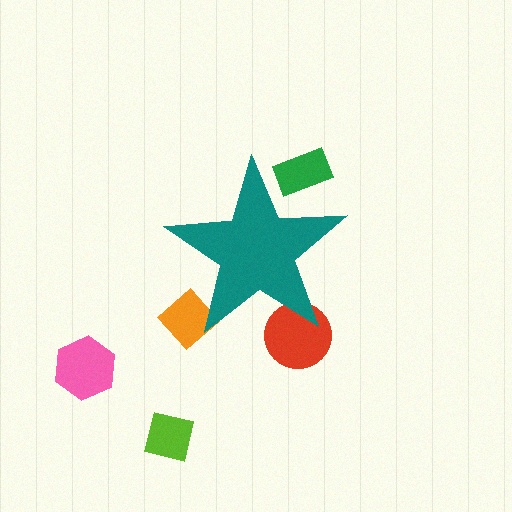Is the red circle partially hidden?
Yes, the red circle is partially hidden behind the teal star.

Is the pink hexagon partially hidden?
No, the pink hexagon is fully visible.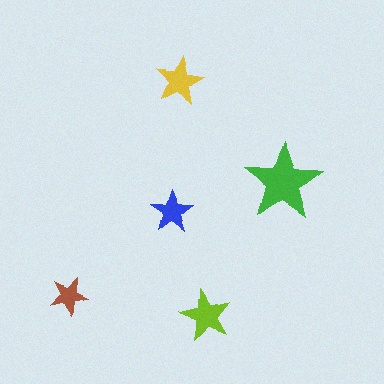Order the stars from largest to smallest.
the green one, the lime one, the yellow one, the blue one, the brown one.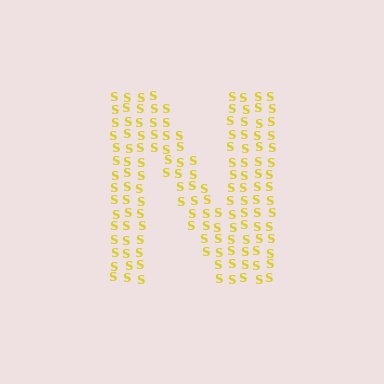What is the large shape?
The large shape is the letter N.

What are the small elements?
The small elements are letter S's.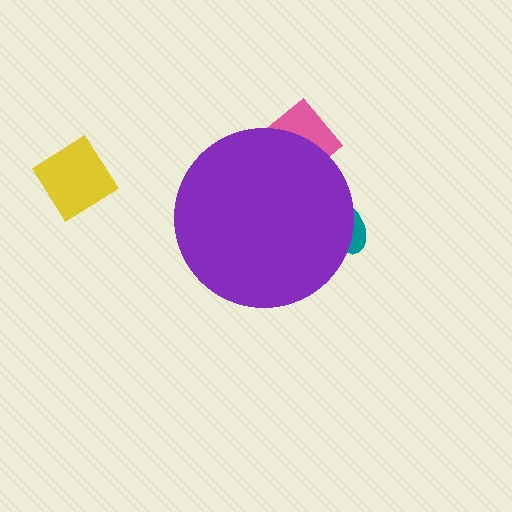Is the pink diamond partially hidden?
Yes, the pink diamond is partially hidden behind the purple circle.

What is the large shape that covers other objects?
A purple circle.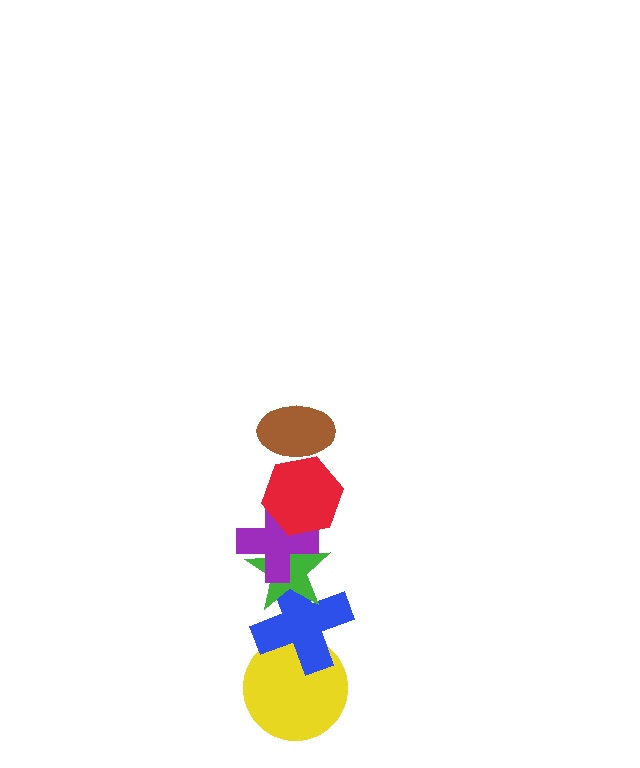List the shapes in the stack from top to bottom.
From top to bottom: the brown ellipse, the red hexagon, the purple cross, the green star, the blue cross, the yellow circle.